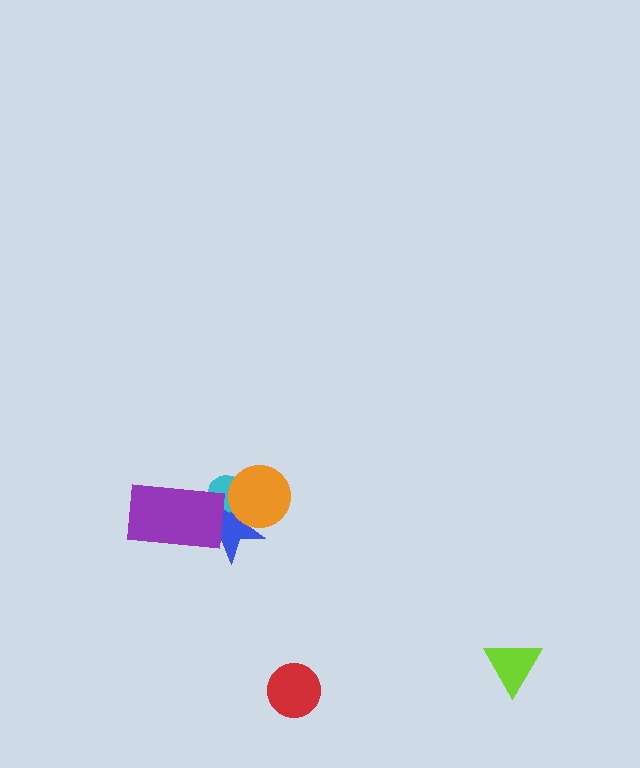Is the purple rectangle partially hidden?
No, no other shape covers it.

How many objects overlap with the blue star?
3 objects overlap with the blue star.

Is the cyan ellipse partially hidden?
Yes, it is partially covered by another shape.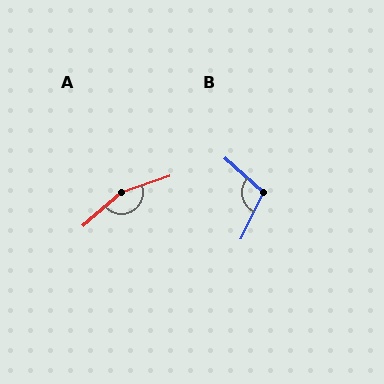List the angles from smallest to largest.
B (107°), A (157°).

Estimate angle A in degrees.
Approximately 157 degrees.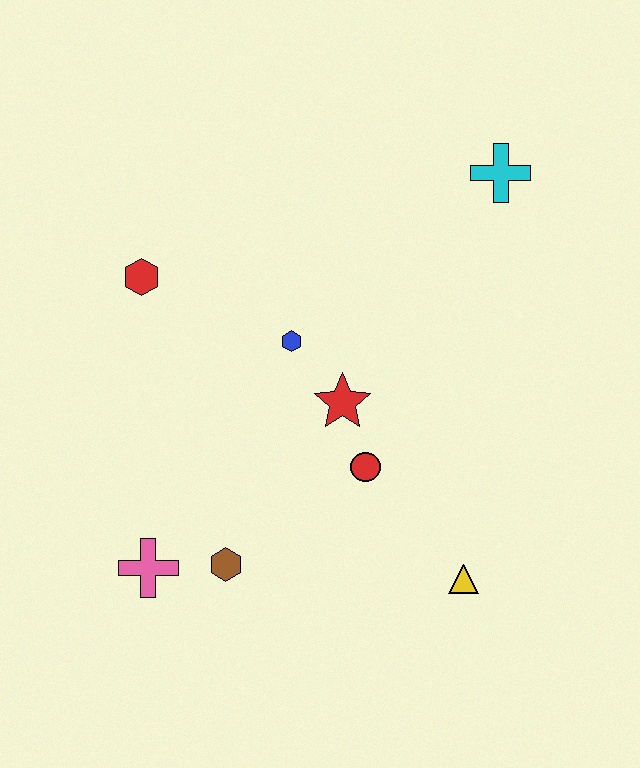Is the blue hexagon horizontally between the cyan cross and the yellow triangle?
No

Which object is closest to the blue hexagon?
The red star is closest to the blue hexagon.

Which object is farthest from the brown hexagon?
The cyan cross is farthest from the brown hexagon.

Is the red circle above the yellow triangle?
Yes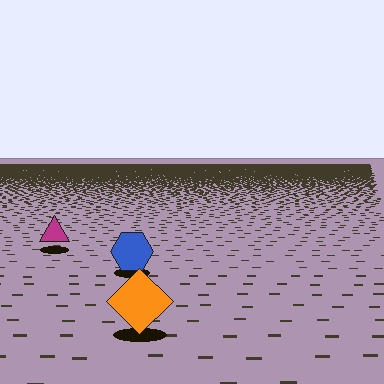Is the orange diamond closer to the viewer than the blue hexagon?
Yes. The orange diamond is closer — you can tell from the texture gradient: the ground texture is coarser near it.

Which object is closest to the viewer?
The orange diamond is closest. The texture marks near it are larger and more spread out.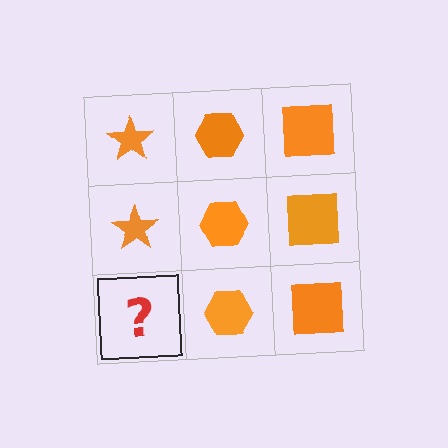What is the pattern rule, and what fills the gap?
The rule is that each column has a consistent shape. The gap should be filled with an orange star.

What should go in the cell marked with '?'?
The missing cell should contain an orange star.